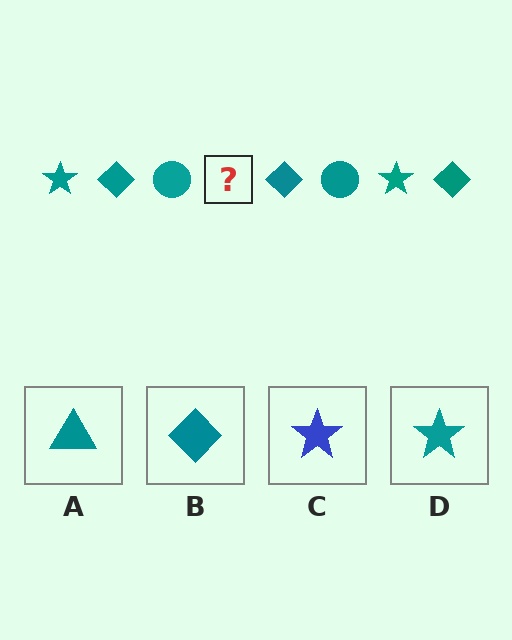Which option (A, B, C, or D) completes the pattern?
D.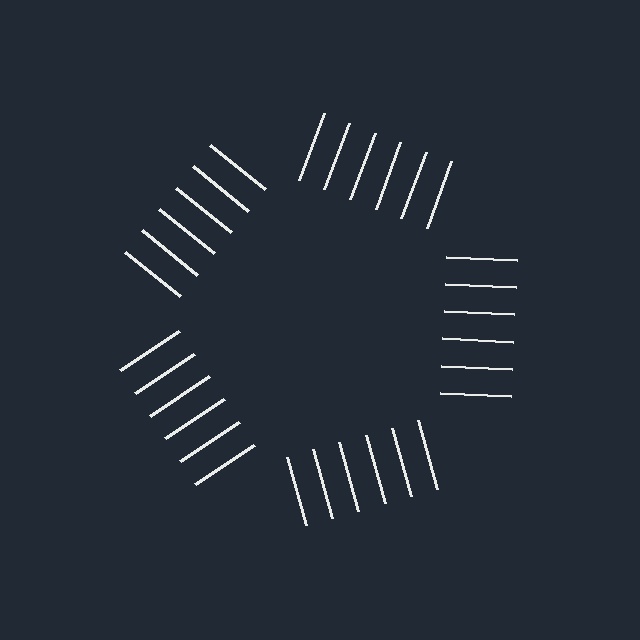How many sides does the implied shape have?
5 sides — the line-ends trace a pentagon.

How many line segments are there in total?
30 — 6 along each of the 5 edges.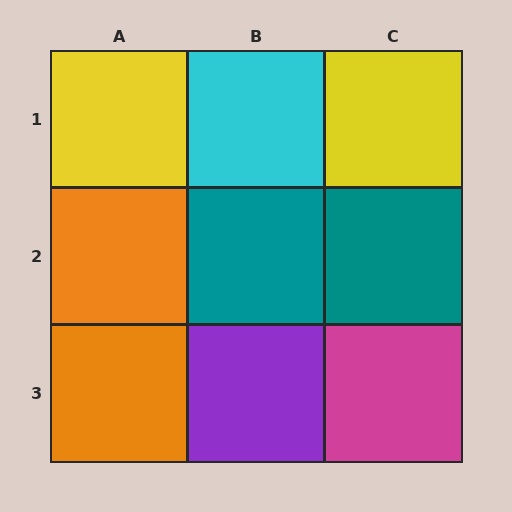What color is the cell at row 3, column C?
Magenta.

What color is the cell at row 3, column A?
Orange.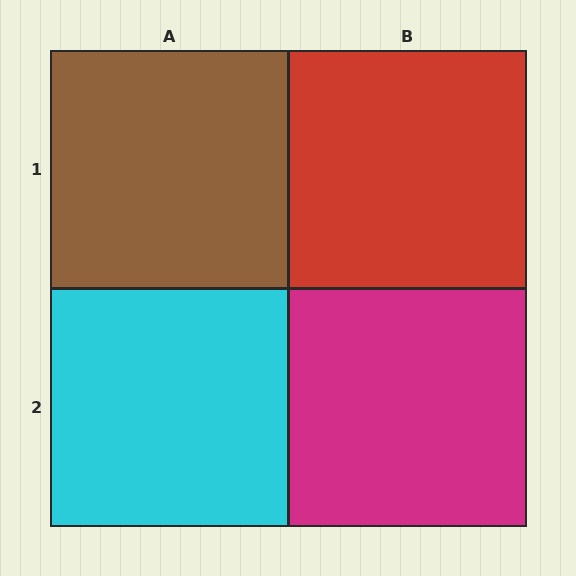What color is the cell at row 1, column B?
Red.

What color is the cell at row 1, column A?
Brown.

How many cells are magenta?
1 cell is magenta.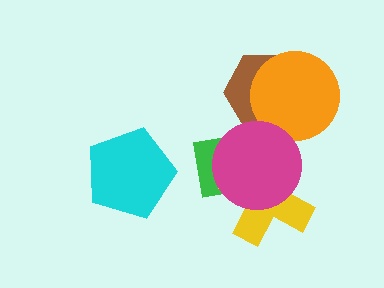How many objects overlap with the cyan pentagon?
0 objects overlap with the cyan pentagon.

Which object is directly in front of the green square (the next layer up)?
The yellow cross is directly in front of the green square.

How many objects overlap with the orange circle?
1 object overlaps with the orange circle.